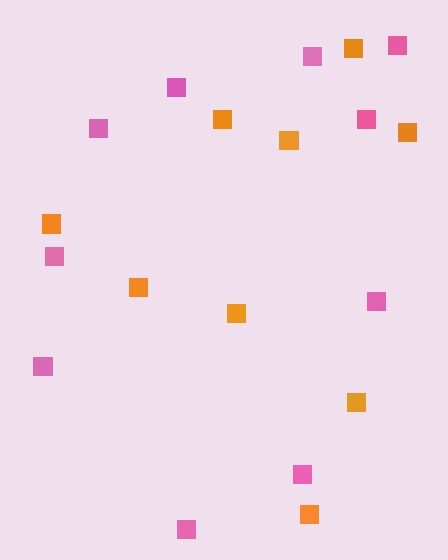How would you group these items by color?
There are 2 groups: one group of pink squares (10) and one group of orange squares (9).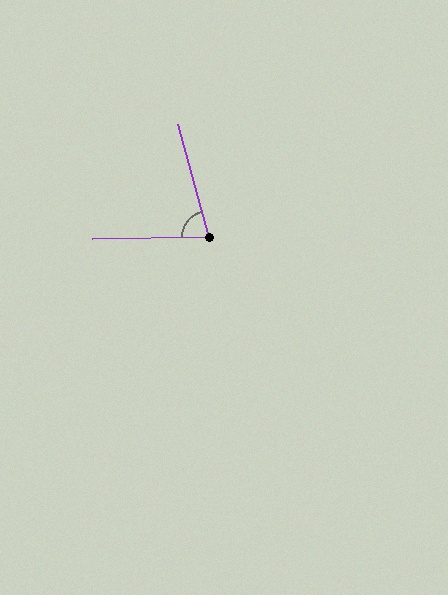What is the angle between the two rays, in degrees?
Approximately 76 degrees.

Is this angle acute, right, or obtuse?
It is acute.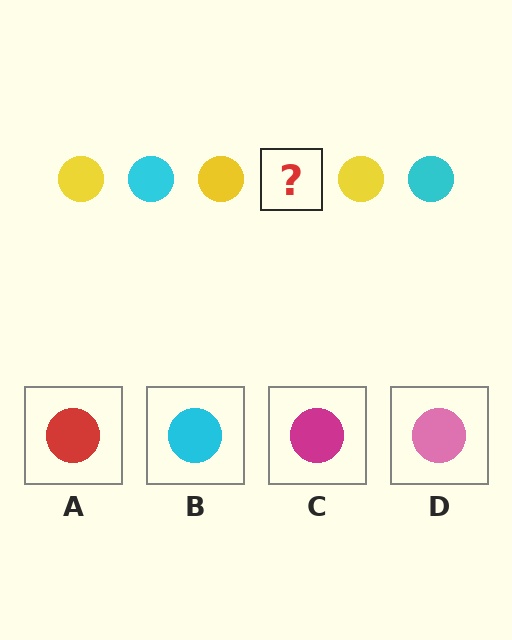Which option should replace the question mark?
Option B.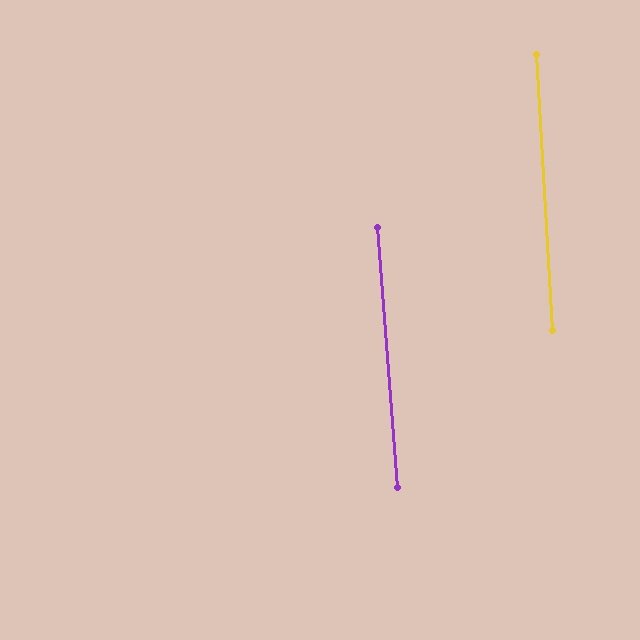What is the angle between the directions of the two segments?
Approximately 1 degree.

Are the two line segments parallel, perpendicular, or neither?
Parallel — their directions differ by only 1.0°.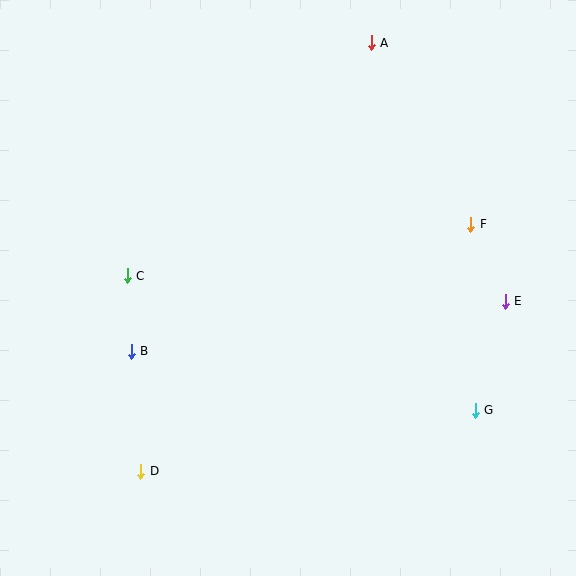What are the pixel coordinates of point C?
Point C is at (127, 276).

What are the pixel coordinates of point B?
Point B is at (131, 351).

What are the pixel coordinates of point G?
Point G is at (475, 410).